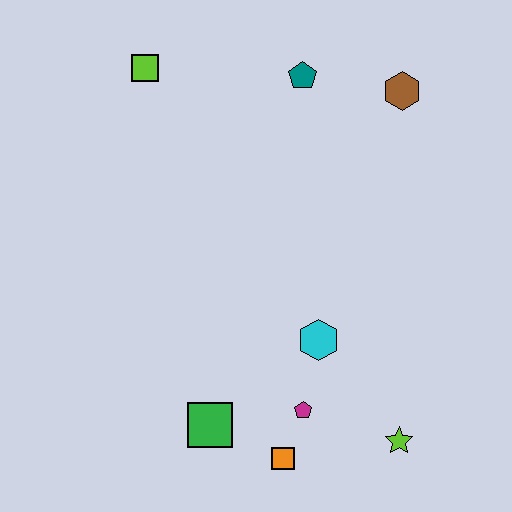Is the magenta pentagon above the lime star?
Yes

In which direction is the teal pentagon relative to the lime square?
The teal pentagon is to the right of the lime square.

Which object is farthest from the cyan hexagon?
The lime square is farthest from the cyan hexagon.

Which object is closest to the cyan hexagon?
The magenta pentagon is closest to the cyan hexagon.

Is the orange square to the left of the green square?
No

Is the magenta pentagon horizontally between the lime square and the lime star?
Yes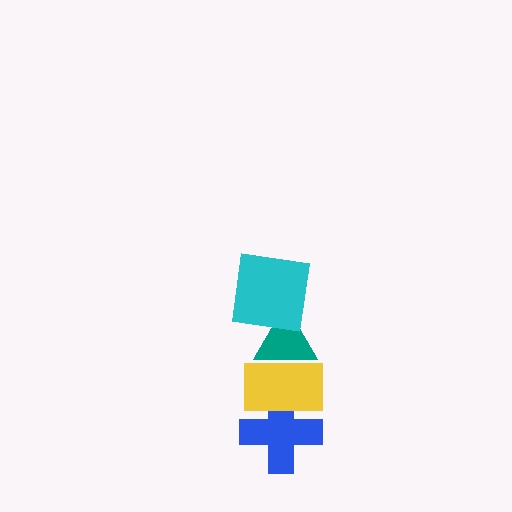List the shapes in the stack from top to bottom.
From top to bottom: the cyan square, the teal triangle, the yellow rectangle, the blue cross.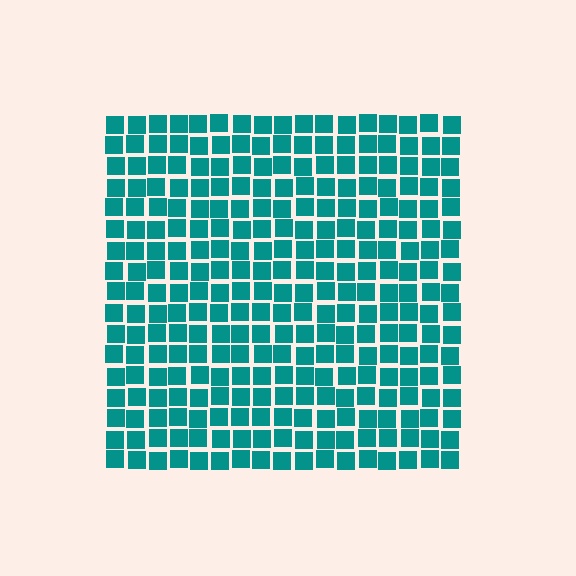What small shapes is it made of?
It is made of small squares.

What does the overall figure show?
The overall figure shows a square.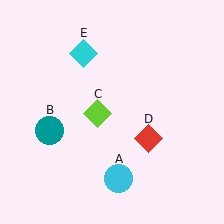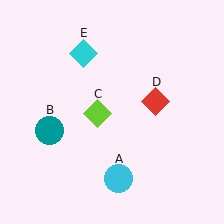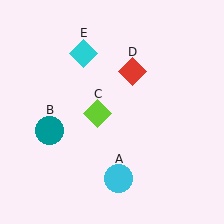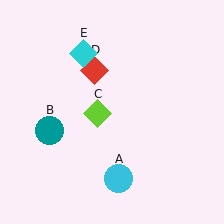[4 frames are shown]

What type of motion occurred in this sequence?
The red diamond (object D) rotated counterclockwise around the center of the scene.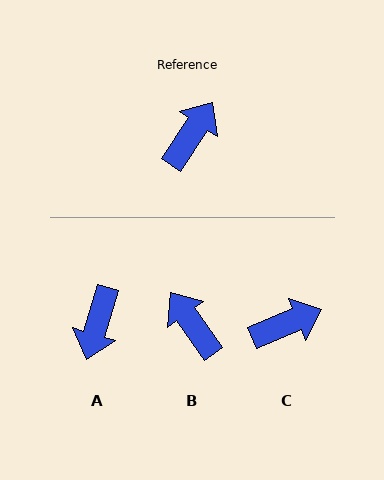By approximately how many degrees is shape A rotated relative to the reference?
Approximately 163 degrees clockwise.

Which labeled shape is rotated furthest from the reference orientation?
A, about 163 degrees away.